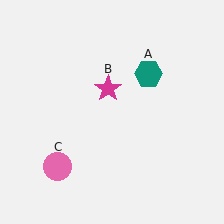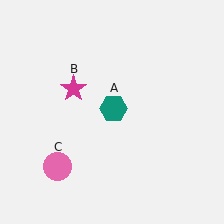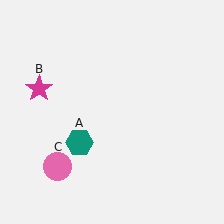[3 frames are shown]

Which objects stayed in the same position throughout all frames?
Pink circle (object C) remained stationary.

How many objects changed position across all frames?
2 objects changed position: teal hexagon (object A), magenta star (object B).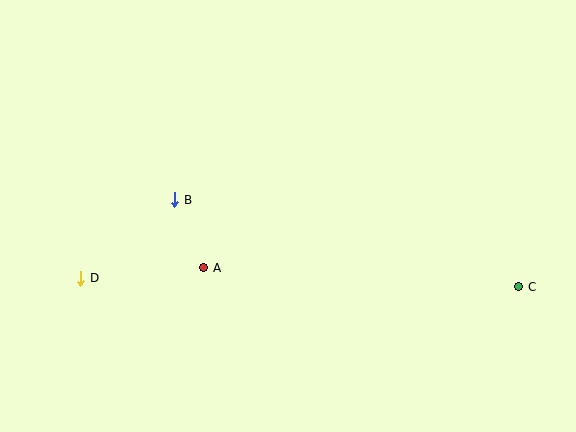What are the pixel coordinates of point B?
Point B is at (175, 200).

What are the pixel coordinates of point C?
Point C is at (519, 287).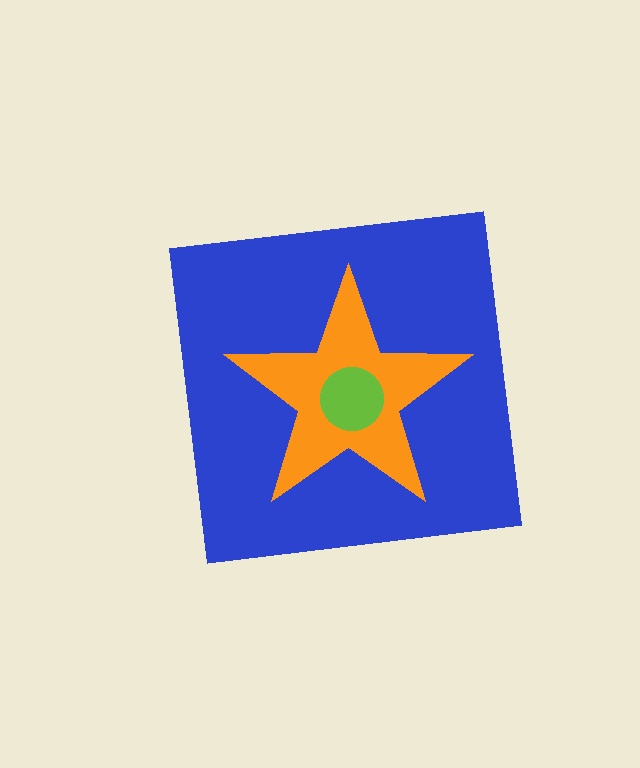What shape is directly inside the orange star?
The lime circle.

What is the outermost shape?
The blue square.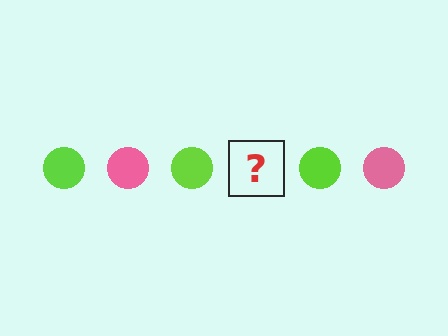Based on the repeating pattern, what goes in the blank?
The blank should be a pink circle.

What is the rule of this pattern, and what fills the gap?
The rule is that the pattern cycles through lime, pink circles. The gap should be filled with a pink circle.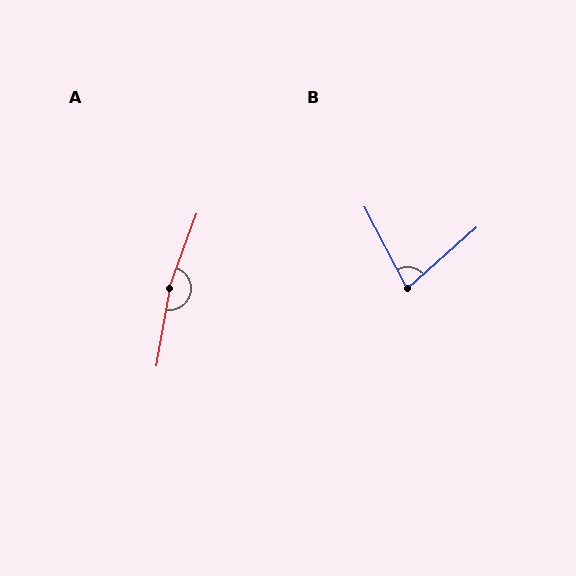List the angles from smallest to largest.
B (76°), A (170°).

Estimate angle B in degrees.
Approximately 76 degrees.